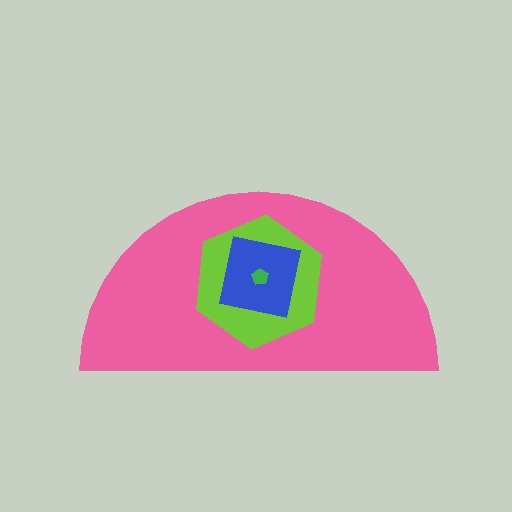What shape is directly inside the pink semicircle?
The lime hexagon.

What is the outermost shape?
The pink semicircle.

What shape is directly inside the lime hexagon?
The blue square.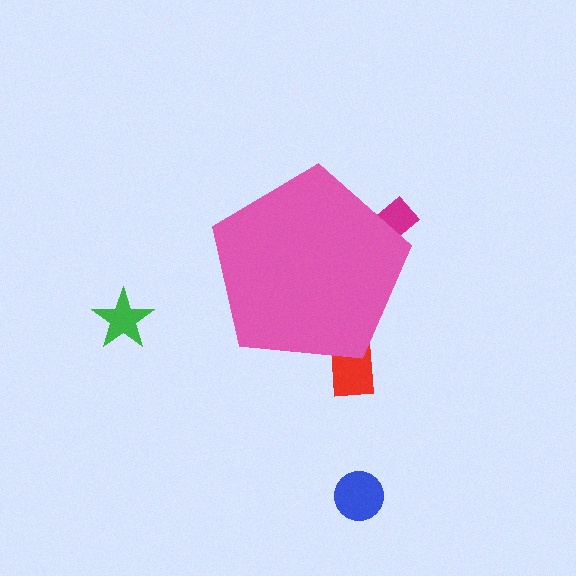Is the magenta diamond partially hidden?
Yes, the magenta diamond is partially hidden behind the pink pentagon.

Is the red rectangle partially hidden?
Yes, the red rectangle is partially hidden behind the pink pentagon.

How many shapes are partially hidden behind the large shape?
2 shapes are partially hidden.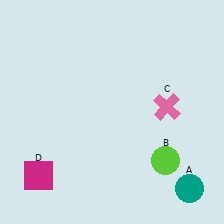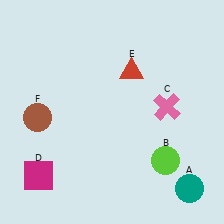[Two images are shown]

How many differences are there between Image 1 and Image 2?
There are 2 differences between the two images.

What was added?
A red triangle (E), a brown circle (F) were added in Image 2.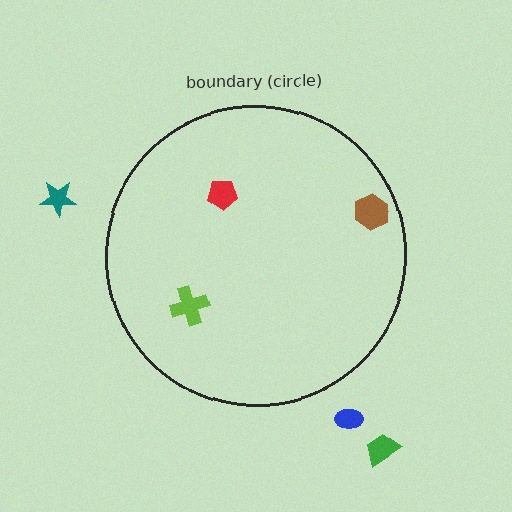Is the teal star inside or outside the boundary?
Outside.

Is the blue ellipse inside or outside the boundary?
Outside.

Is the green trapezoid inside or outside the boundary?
Outside.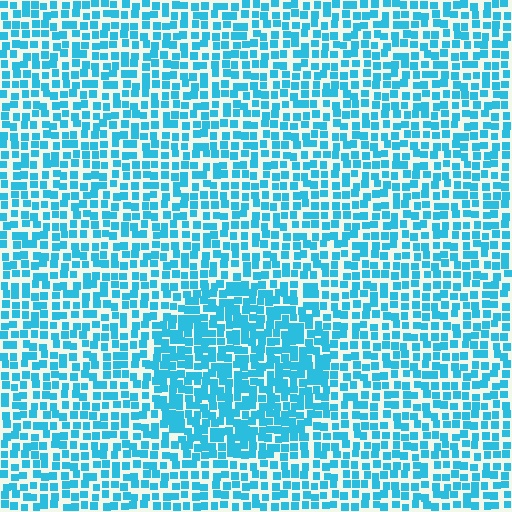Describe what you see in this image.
The image contains small cyan elements arranged at two different densities. A circle-shaped region is visible where the elements are more densely packed than the surrounding area.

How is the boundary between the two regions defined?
The boundary is defined by a change in element density (approximately 1.5x ratio). All elements are the same color, size, and shape.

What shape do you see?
I see a circle.